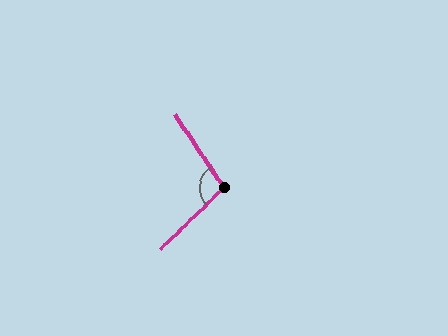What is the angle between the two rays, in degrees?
Approximately 100 degrees.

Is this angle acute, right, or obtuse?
It is obtuse.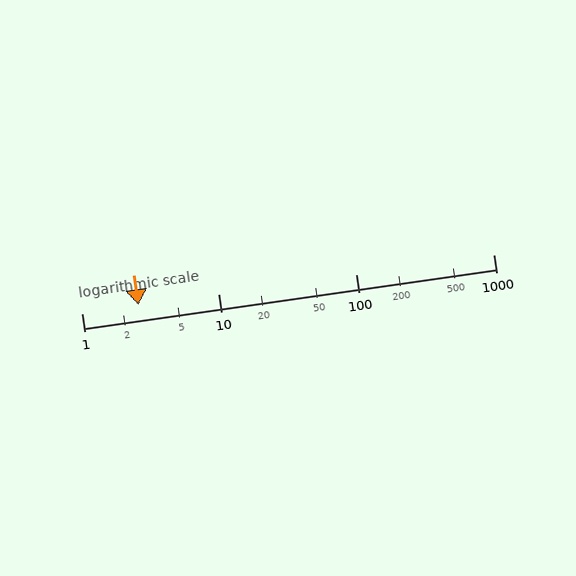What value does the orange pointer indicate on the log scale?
The pointer indicates approximately 2.6.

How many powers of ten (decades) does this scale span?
The scale spans 3 decades, from 1 to 1000.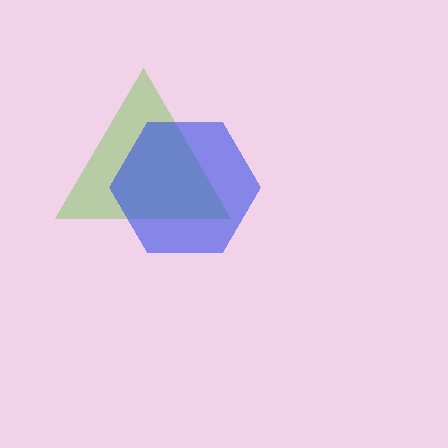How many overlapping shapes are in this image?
There are 2 overlapping shapes in the image.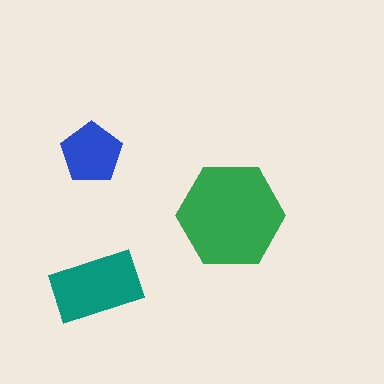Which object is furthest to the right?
The green hexagon is rightmost.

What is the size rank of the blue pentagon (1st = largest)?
3rd.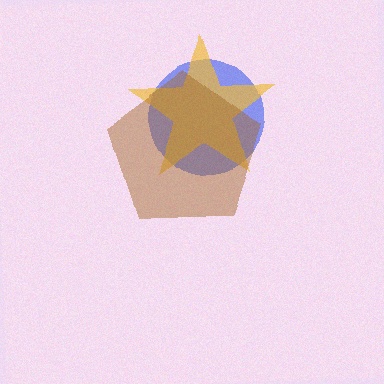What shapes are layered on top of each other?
The layered shapes are: a blue circle, a yellow star, a brown pentagon.